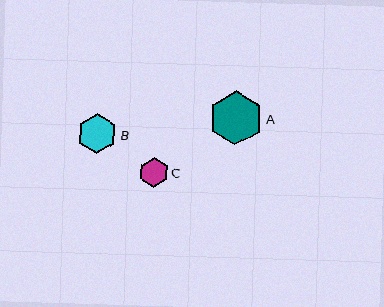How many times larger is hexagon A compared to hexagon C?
Hexagon A is approximately 1.8 times the size of hexagon C.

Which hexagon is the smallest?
Hexagon C is the smallest with a size of approximately 30 pixels.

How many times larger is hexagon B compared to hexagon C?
Hexagon B is approximately 1.3 times the size of hexagon C.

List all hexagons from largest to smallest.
From largest to smallest: A, B, C.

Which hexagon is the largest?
Hexagon A is the largest with a size of approximately 54 pixels.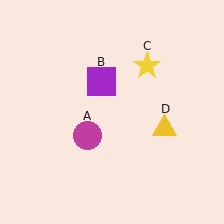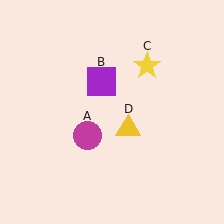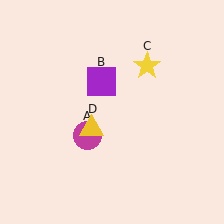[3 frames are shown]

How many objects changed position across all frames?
1 object changed position: yellow triangle (object D).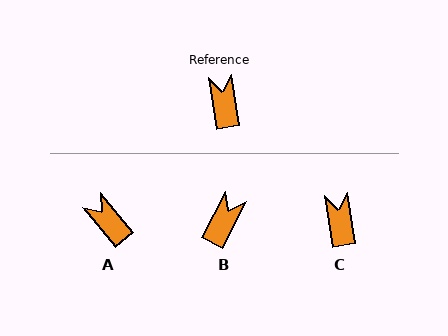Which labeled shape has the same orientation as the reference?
C.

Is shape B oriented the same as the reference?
No, it is off by about 35 degrees.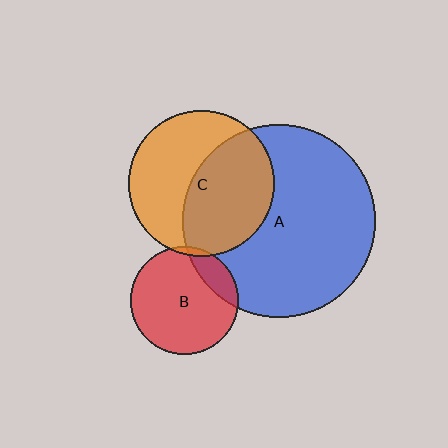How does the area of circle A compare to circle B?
Approximately 3.2 times.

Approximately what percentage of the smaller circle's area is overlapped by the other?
Approximately 50%.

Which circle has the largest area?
Circle A (blue).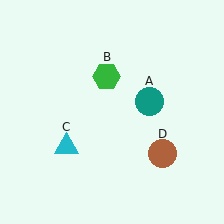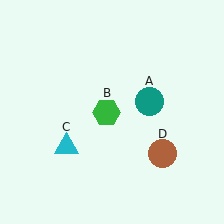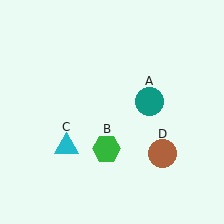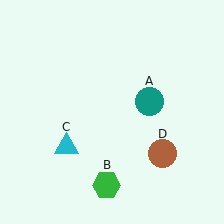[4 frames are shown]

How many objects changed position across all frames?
1 object changed position: green hexagon (object B).